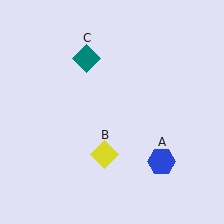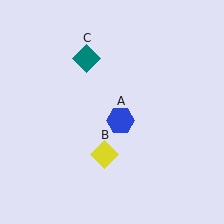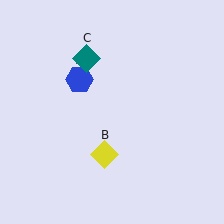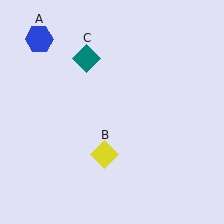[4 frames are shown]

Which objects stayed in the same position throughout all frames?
Yellow diamond (object B) and teal diamond (object C) remained stationary.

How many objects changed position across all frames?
1 object changed position: blue hexagon (object A).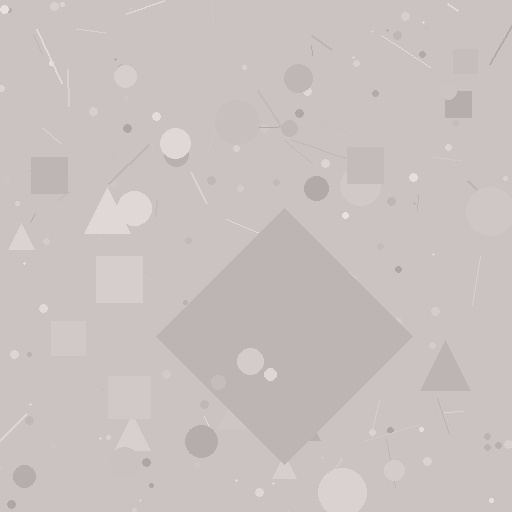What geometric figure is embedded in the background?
A diamond is embedded in the background.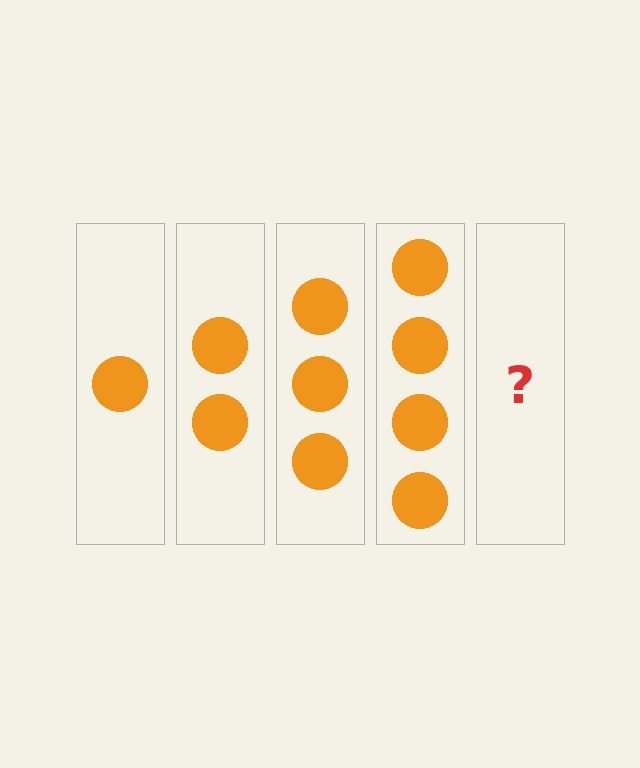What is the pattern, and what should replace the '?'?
The pattern is that each step adds one more circle. The '?' should be 5 circles.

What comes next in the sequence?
The next element should be 5 circles.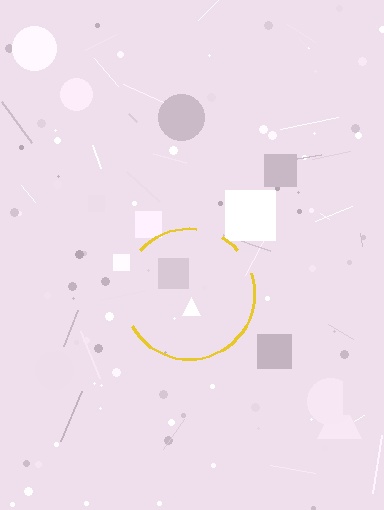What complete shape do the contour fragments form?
The contour fragments form a circle.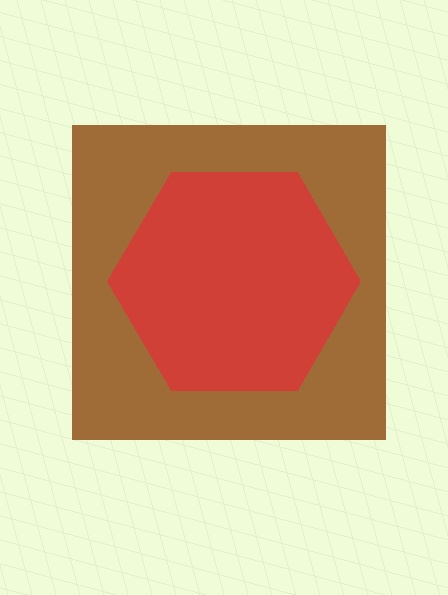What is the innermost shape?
The red hexagon.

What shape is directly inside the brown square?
The red hexagon.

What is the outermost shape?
The brown square.